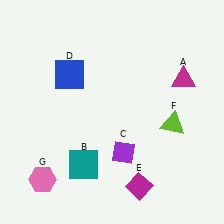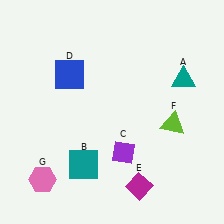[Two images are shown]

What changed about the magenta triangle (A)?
In Image 1, A is magenta. In Image 2, it changed to teal.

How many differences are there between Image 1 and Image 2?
There is 1 difference between the two images.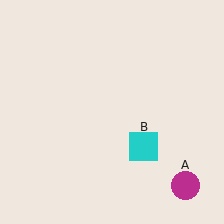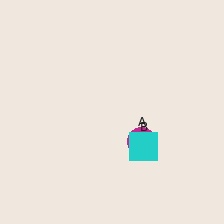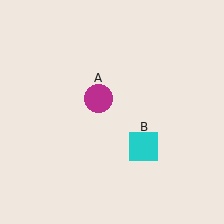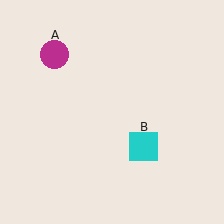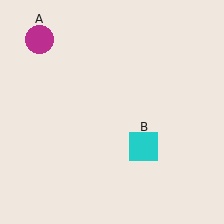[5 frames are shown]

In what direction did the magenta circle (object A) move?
The magenta circle (object A) moved up and to the left.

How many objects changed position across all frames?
1 object changed position: magenta circle (object A).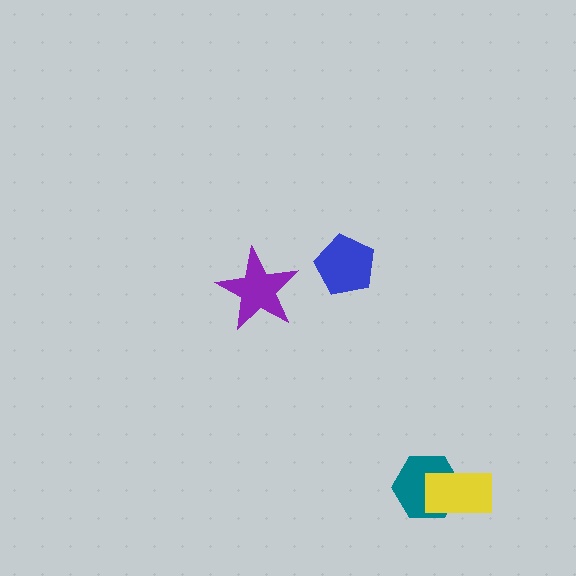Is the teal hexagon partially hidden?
Yes, it is partially covered by another shape.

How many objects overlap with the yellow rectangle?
1 object overlaps with the yellow rectangle.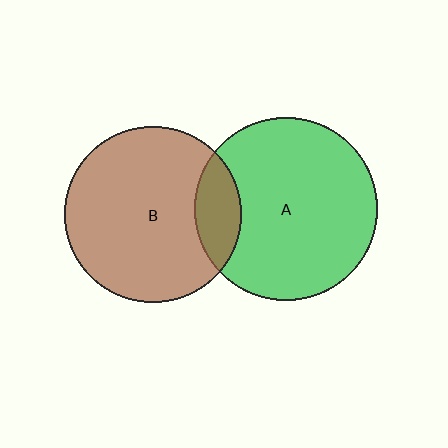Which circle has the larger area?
Circle A (green).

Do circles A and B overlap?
Yes.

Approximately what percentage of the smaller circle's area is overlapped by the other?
Approximately 15%.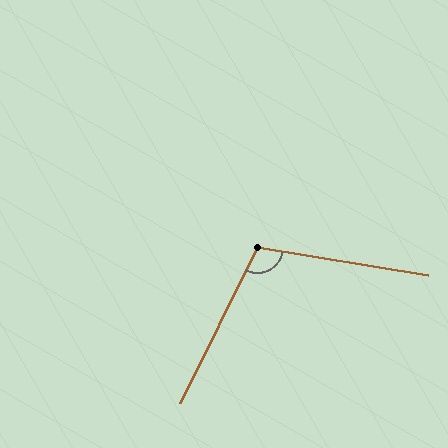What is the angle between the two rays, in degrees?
Approximately 107 degrees.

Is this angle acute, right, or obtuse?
It is obtuse.